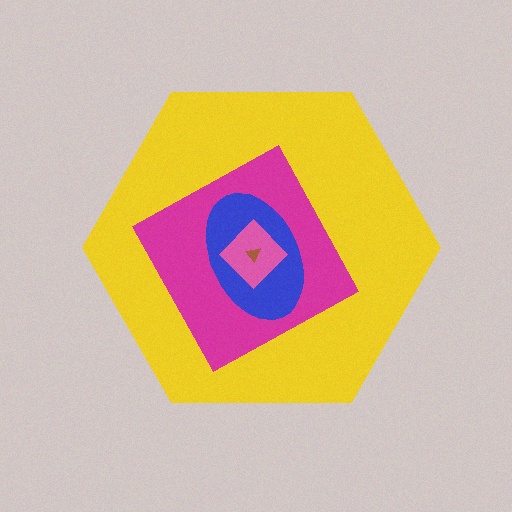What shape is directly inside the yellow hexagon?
The magenta square.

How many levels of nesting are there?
5.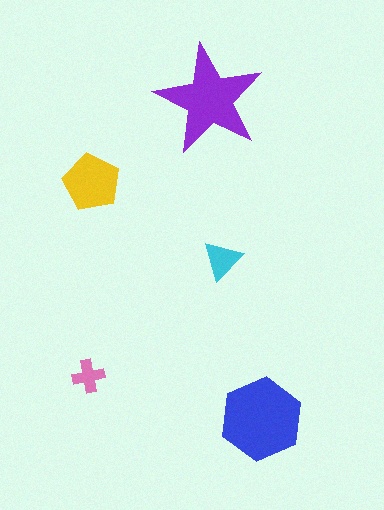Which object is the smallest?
The pink cross.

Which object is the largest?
The blue hexagon.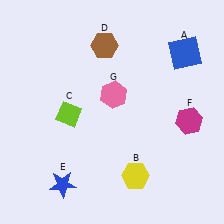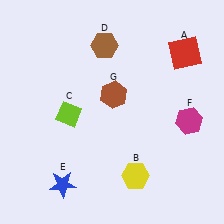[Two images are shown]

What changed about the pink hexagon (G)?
In Image 1, G is pink. In Image 2, it changed to brown.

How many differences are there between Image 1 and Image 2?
There are 2 differences between the two images.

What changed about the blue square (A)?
In Image 1, A is blue. In Image 2, it changed to red.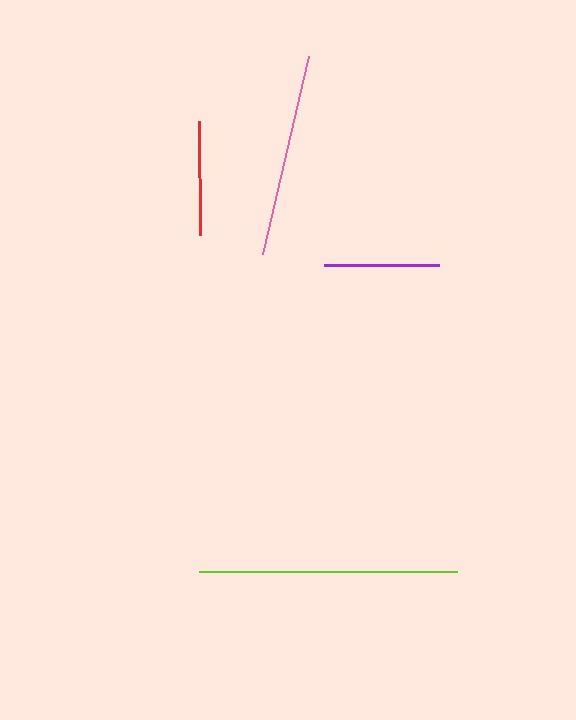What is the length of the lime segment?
The lime segment is approximately 258 pixels long.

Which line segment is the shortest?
The red line is the shortest at approximately 114 pixels.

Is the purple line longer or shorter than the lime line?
The lime line is longer than the purple line.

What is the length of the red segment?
The red segment is approximately 114 pixels long.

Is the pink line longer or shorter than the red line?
The pink line is longer than the red line.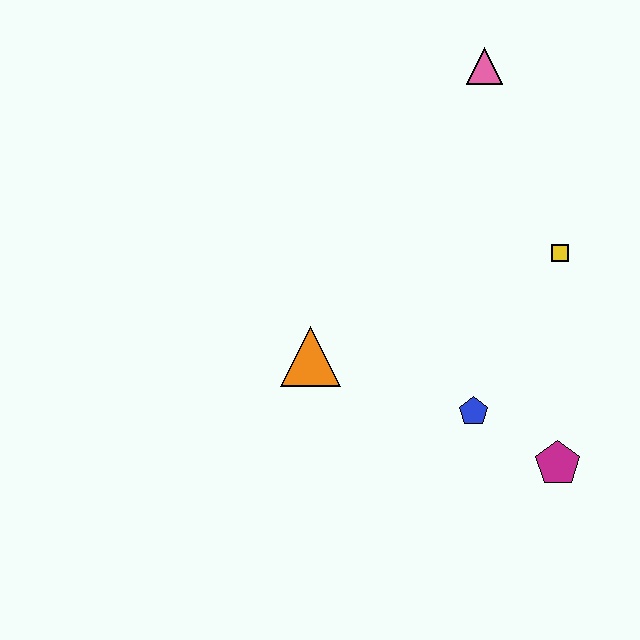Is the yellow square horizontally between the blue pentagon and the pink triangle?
No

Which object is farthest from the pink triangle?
The magenta pentagon is farthest from the pink triangle.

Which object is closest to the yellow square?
The blue pentagon is closest to the yellow square.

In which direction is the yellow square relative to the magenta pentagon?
The yellow square is above the magenta pentagon.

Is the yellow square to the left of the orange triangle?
No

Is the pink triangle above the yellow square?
Yes